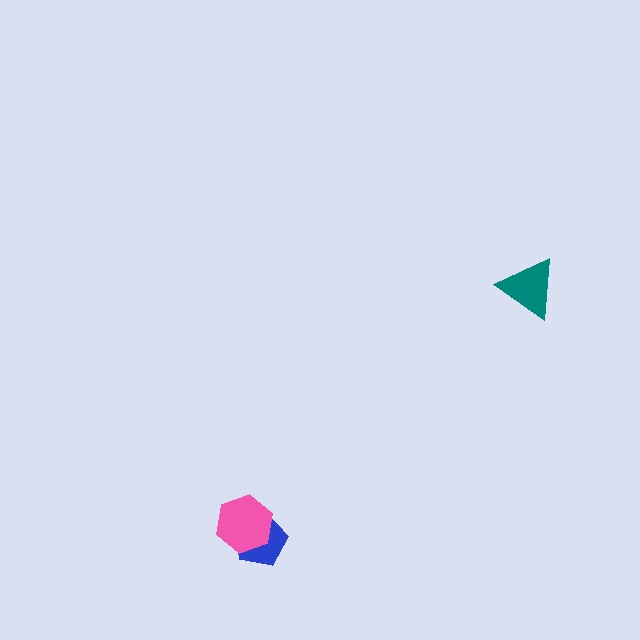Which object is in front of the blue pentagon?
The pink hexagon is in front of the blue pentagon.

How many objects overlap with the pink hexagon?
1 object overlaps with the pink hexagon.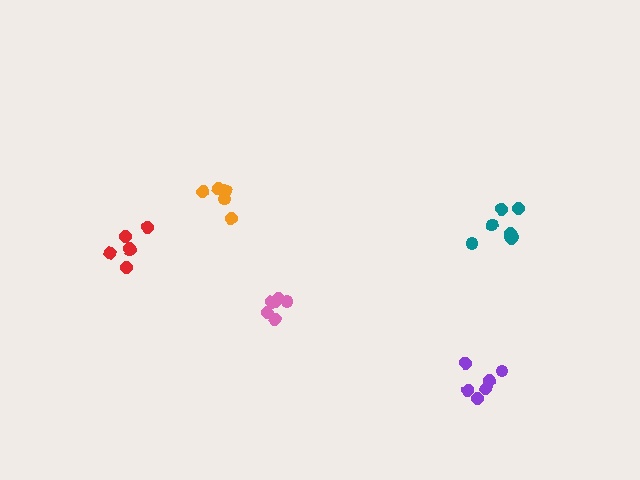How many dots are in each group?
Group 1: 6 dots, Group 2: 6 dots, Group 3: 6 dots, Group 4: 6 dots, Group 5: 8 dots (32 total).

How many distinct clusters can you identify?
There are 5 distinct clusters.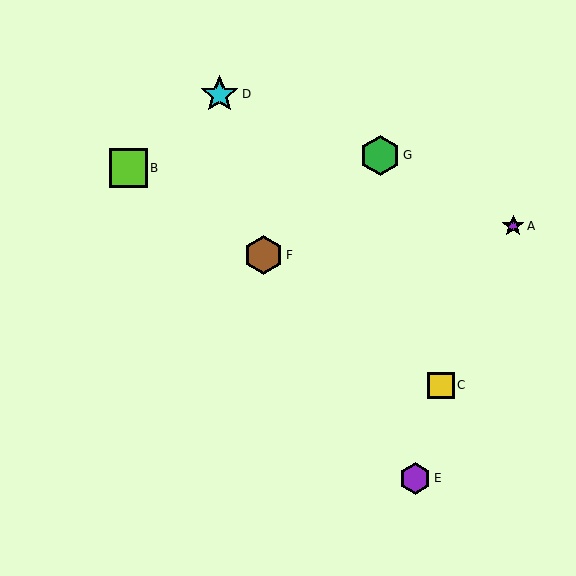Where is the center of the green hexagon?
The center of the green hexagon is at (380, 155).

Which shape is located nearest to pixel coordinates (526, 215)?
The purple star (labeled A) at (513, 226) is nearest to that location.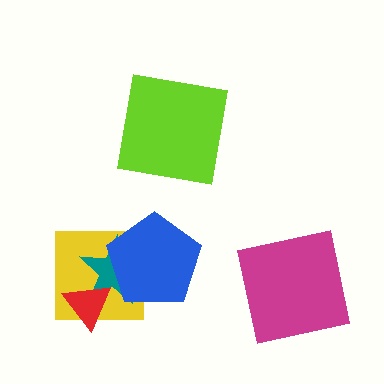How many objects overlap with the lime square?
0 objects overlap with the lime square.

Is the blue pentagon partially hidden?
No, no other shape covers it.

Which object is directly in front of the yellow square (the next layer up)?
The teal star is directly in front of the yellow square.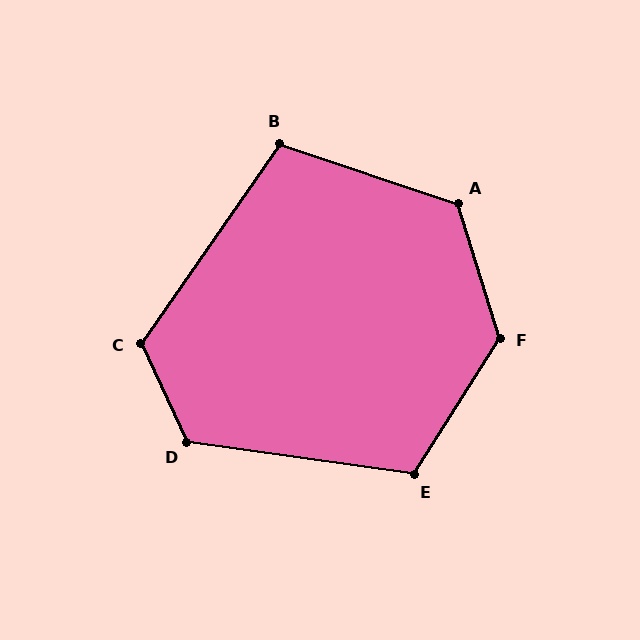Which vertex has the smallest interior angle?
B, at approximately 106 degrees.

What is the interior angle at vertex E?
Approximately 114 degrees (obtuse).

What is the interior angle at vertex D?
Approximately 123 degrees (obtuse).